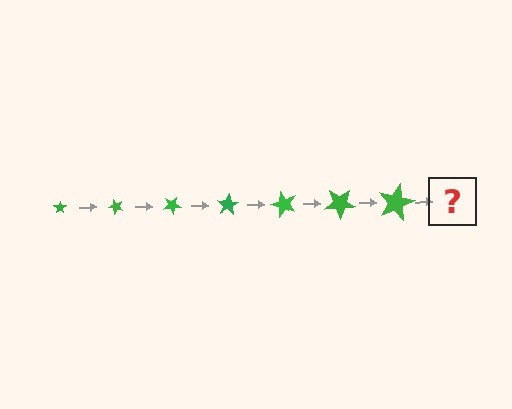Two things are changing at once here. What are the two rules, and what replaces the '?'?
The two rules are that the star grows larger each step and it rotates 50 degrees each step. The '?' should be a star, larger than the previous one and rotated 350 degrees from the start.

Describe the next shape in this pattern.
It should be a star, larger than the previous one and rotated 350 degrees from the start.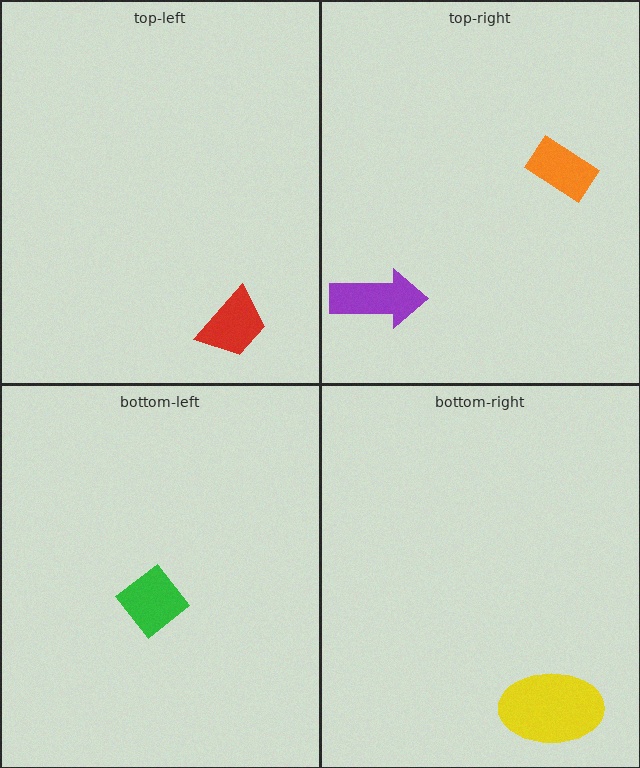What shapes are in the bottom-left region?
The green diamond.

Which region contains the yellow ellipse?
The bottom-right region.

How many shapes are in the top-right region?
2.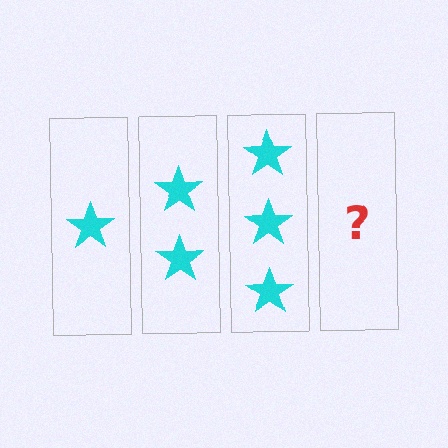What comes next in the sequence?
The next element should be 4 stars.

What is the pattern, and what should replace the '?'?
The pattern is that each step adds one more star. The '?' should be 4 stars.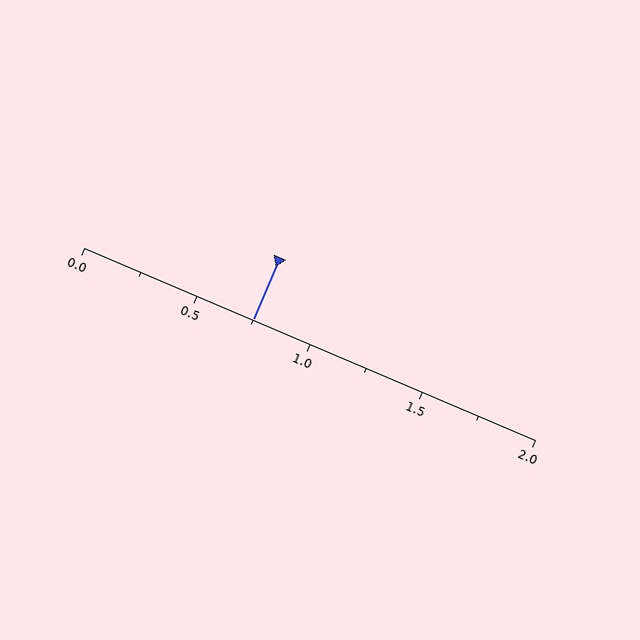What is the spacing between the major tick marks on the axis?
The major ticks are spaced 0.5 apart.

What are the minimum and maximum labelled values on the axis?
The axis runs from 0.0 to 2.0.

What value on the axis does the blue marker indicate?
The marker indicates approximately 0.75.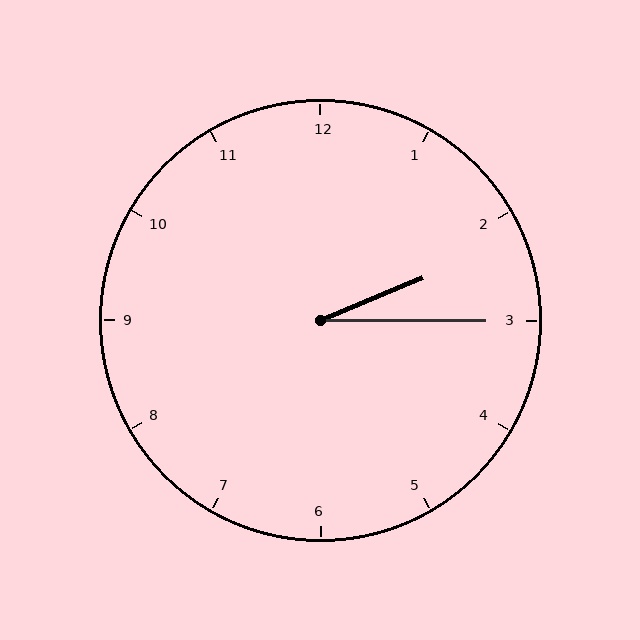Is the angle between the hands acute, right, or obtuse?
It is acute.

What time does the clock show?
2:15.